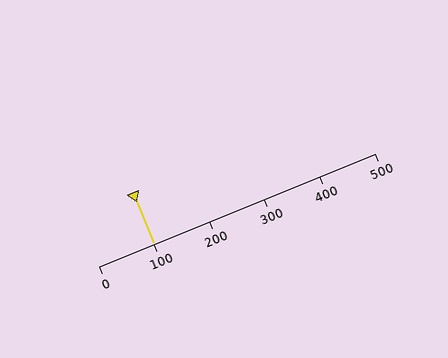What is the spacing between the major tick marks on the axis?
The major ticks are spaced 100 apart.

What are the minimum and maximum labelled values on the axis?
The axis runs from 0 to 500.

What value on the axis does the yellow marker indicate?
The marker indicates approximately 100.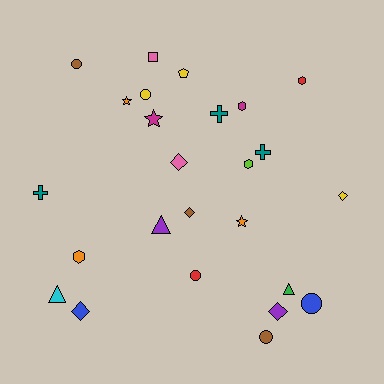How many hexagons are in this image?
There are 4 hexagons.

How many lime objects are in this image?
There is 1 lime object.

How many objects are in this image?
There are 25 objects.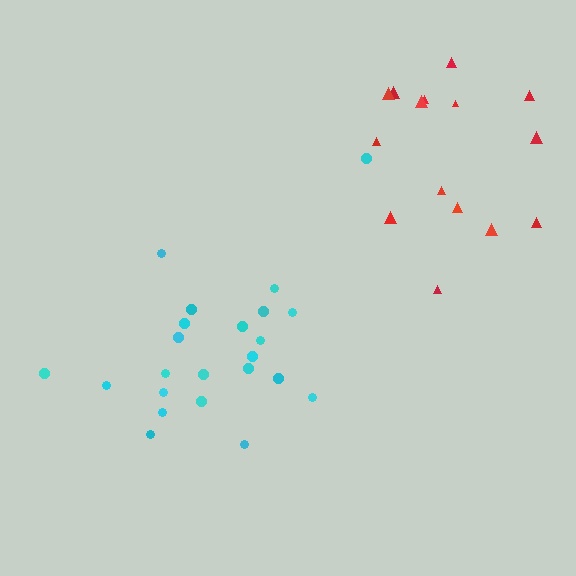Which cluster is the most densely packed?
Cyan.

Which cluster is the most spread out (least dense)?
Red.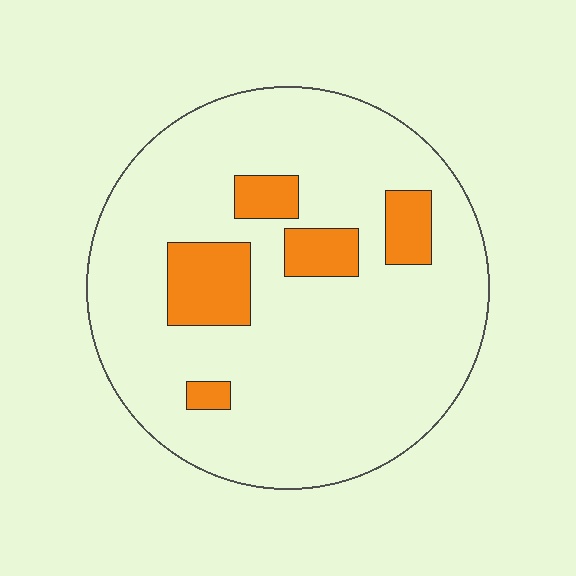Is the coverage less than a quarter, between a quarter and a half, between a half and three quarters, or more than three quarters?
Less than a quarter.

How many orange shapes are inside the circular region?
5.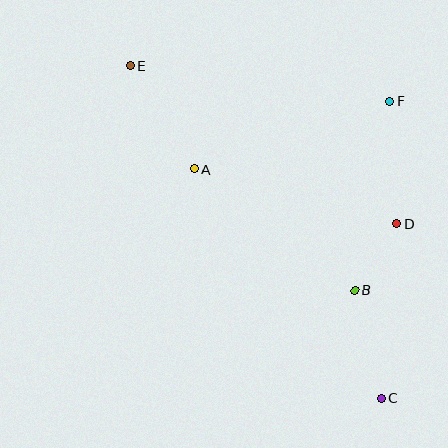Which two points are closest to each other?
Points B and D are closest to each other.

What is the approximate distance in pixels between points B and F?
The distance between B and F is approximately 193 pixels.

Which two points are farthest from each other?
Points C and E are farthest from each other.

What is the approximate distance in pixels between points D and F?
The distance between D and F is approximately 123 pixels.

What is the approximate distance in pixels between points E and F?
The distance between E and F is approximately 262 pixels.